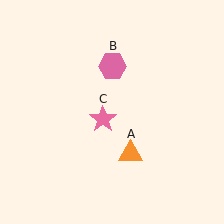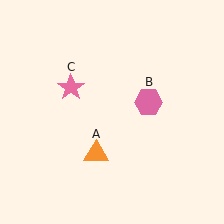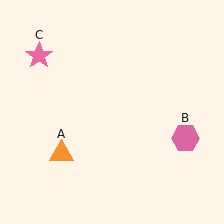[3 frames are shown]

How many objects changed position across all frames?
3 objects changed position: orange triangle (object A), pink hexagon (object B), pink star (object C).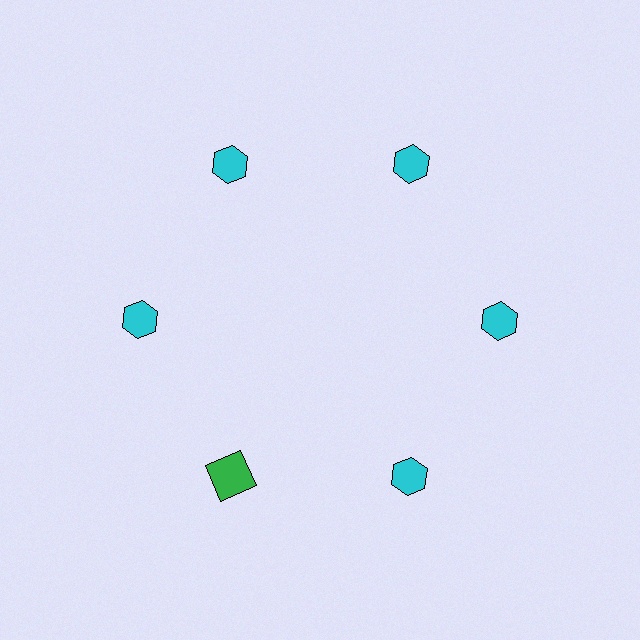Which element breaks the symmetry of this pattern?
The green square at roughly the 7 o'clock position breaks the symmetry. All other shapes are cyan hexagons.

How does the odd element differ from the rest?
It differs in both color (green instead of cyan) and shape (square instead of hexagon).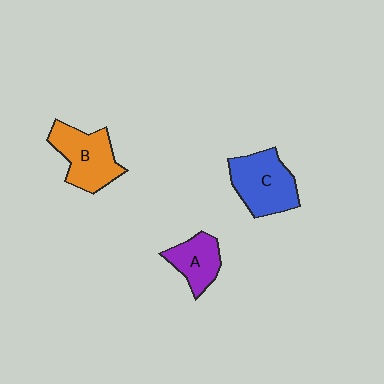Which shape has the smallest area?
Shape A (purple).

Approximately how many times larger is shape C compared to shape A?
Approximately 1.5 times.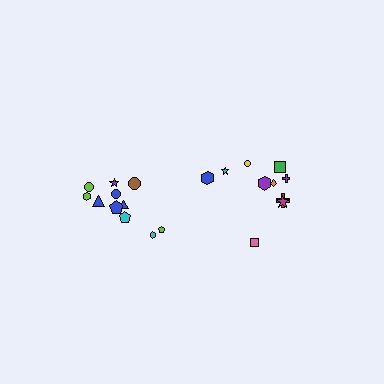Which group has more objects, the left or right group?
The left group.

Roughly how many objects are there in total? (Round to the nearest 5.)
Roughly 20 objects in total.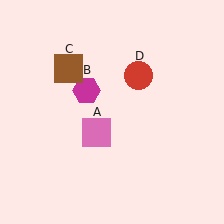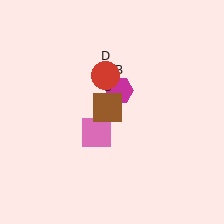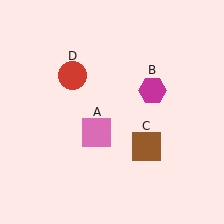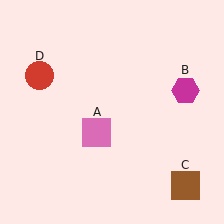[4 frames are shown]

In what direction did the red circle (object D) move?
The red circle (object D) moved left.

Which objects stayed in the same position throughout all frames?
Pink square (object A) remained stationary.